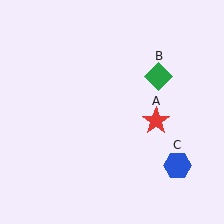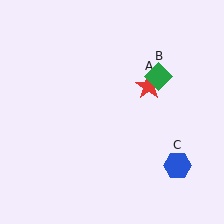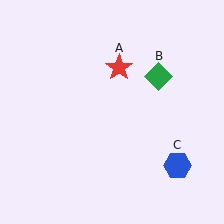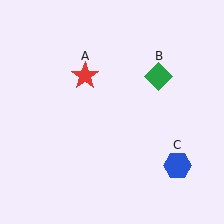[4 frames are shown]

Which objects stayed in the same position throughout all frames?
Green diamond (object B) and blue hexagon (object C) remained stationary.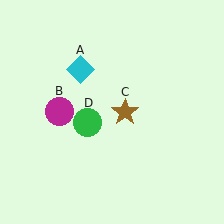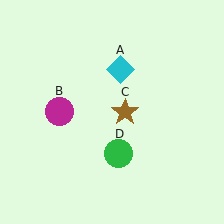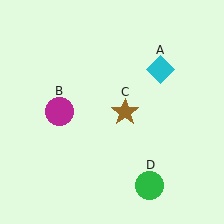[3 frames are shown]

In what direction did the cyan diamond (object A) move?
The cyan diamond (object A) moved right.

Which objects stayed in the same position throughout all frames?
Magenta circle (object B) and brown star (object C) remained stationary.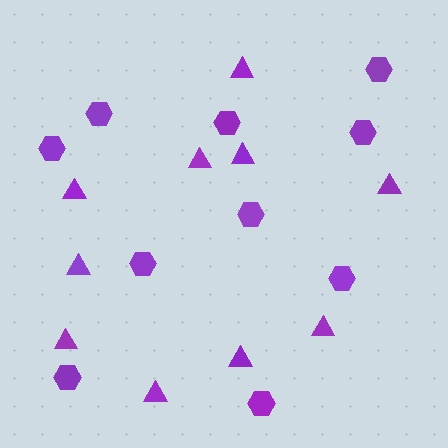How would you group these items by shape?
There are 2 groups: one group of triangles (10) and one group of hexagons (10).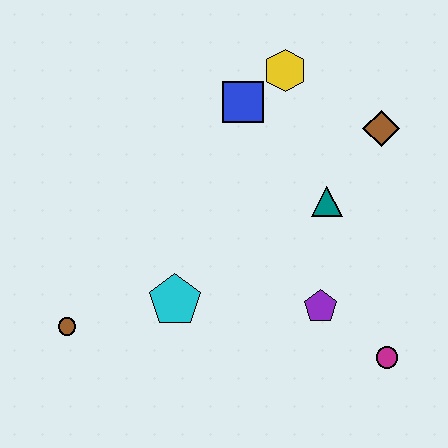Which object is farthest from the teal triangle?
The brown circle is farthest from the teal triangle.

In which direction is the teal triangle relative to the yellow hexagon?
The teal triangle is below the yellow hexagon.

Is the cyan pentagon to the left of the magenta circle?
Yes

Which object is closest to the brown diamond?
The teal triangle is closest to the brown diamond.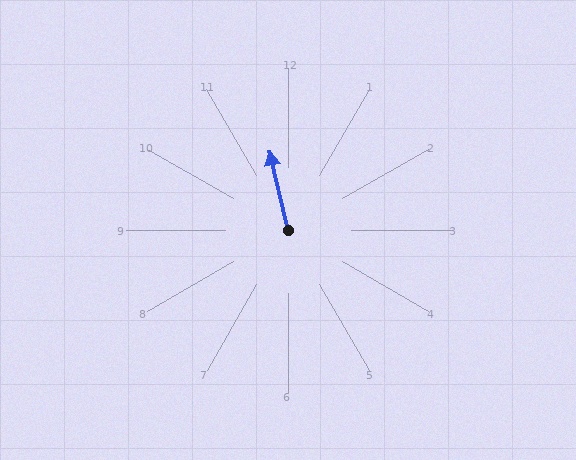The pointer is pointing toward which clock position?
Roughly 12 o'clock.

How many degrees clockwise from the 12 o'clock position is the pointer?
Approximately 347 degrees.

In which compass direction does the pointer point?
North.